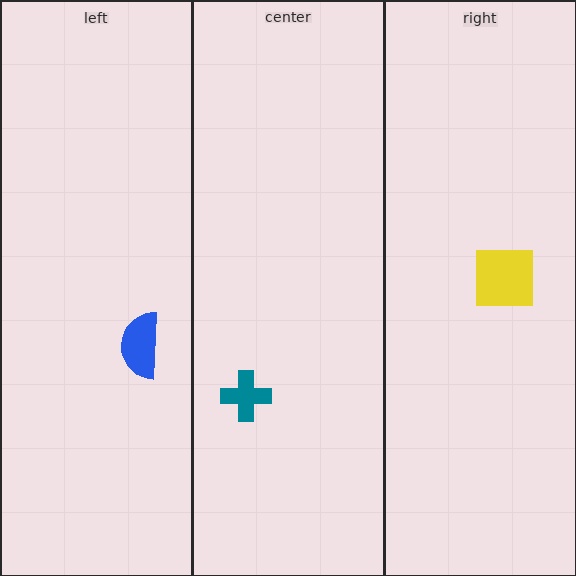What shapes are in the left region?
The blue semicircle.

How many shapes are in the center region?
1.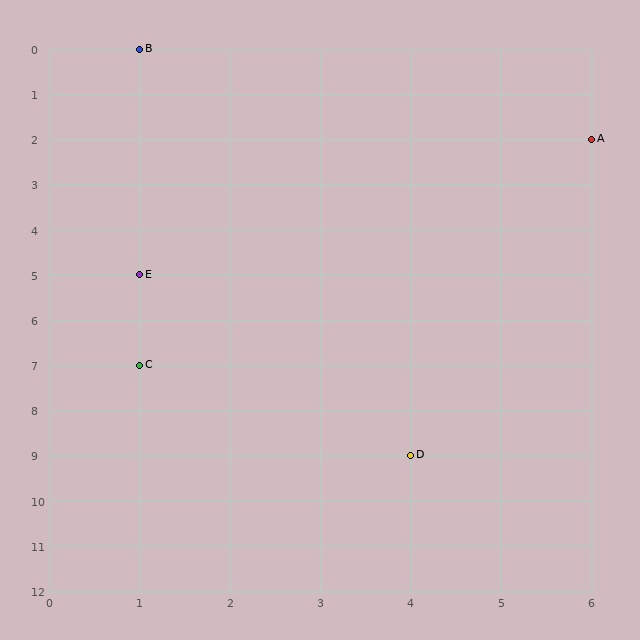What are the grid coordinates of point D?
Point D is at grid coordinates (4, 9).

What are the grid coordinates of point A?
Point A is at grid coordinates (6, 2).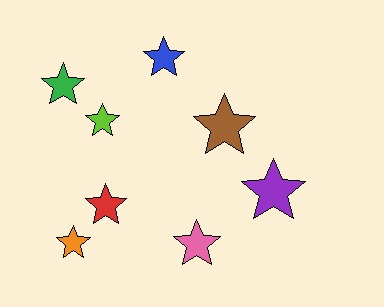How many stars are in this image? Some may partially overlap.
There are 8 stars.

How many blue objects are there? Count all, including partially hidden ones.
There is 1 blue object.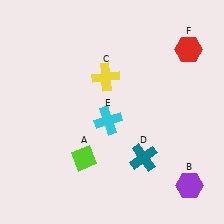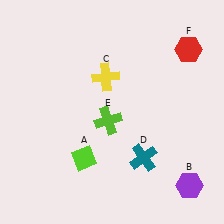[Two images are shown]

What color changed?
The cross (E) changed from cyan in Image 1 to lime in Image 2.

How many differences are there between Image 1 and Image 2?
There is 1 difference between the two images.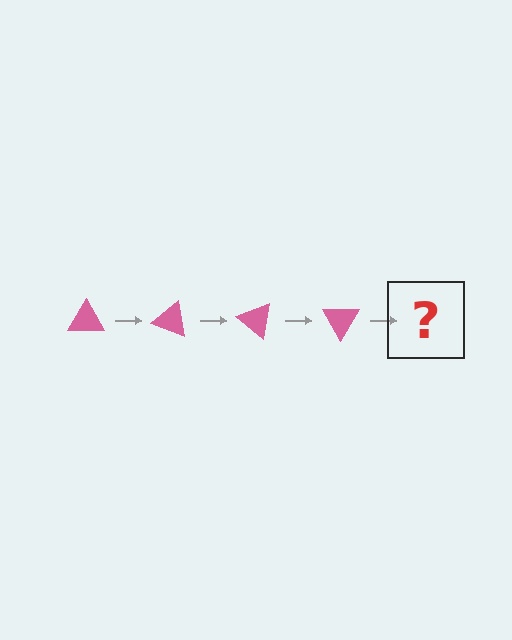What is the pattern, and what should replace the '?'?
The pattern is that the triangle rotates 20 degrees each step. The '?' should be a pink triangle rotated 80 degrees.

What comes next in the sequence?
The next element should be a pink triangle rotated 80 degrees.